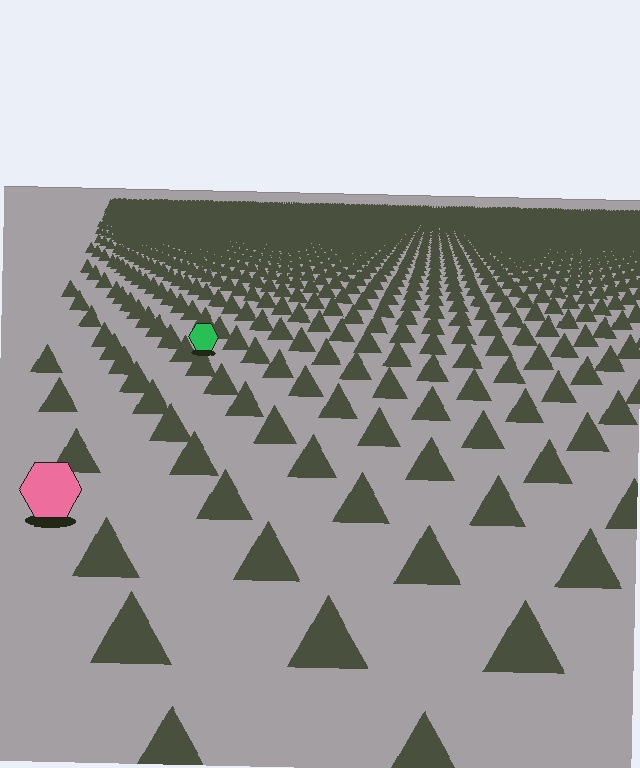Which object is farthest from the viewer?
The green hexagon is farthest from the viewer. It appears smaller and the ground texture around it is denser.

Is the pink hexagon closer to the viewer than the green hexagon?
Yes. The pink hexagon is closer — you can tell from the texture gradient: the ground texture is coarser near it.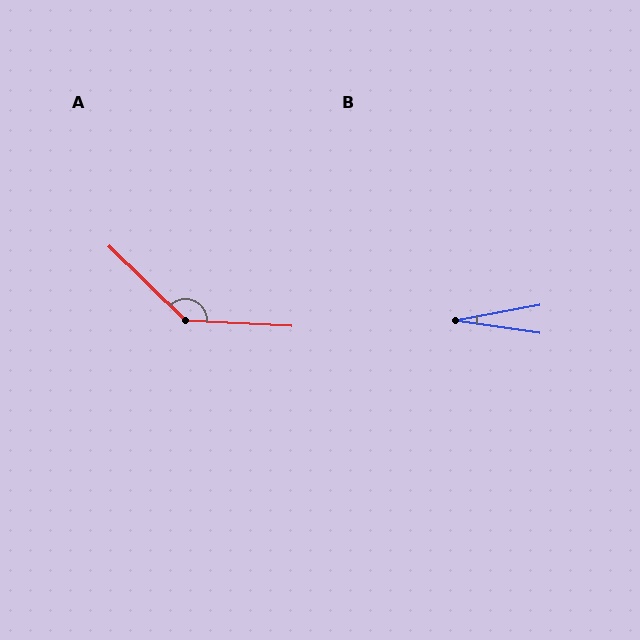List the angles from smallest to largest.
B (19°), A (138°).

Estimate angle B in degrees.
Approximately 19 degrees.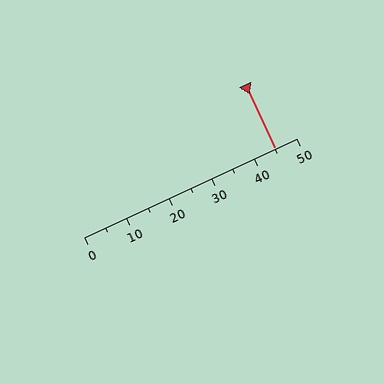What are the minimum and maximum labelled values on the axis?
The axis runs from 0 to 50.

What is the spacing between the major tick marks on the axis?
The major ticks are spaced 10 apart.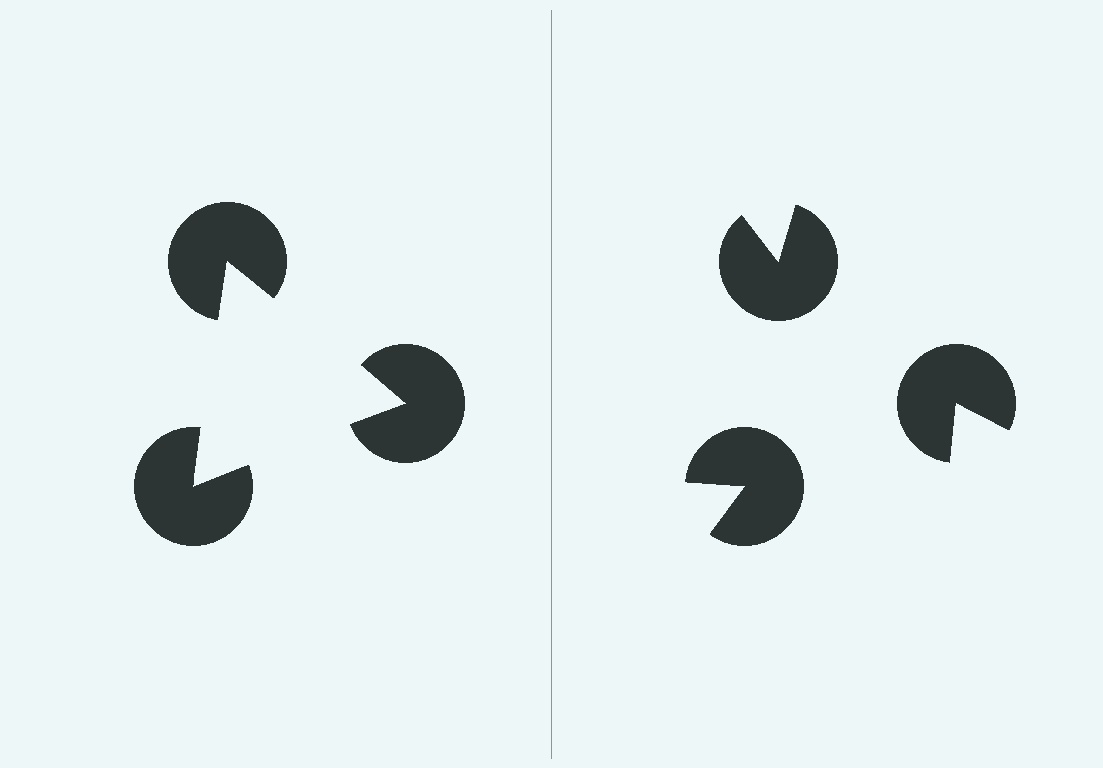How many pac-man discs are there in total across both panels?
6 — 3 on each side.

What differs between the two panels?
The pac-man discs are positioned identically on both sides; only the wedge orientations differ. On the left they align to a triangle; on the right they are misaligned.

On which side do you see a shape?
An illusory triangle appears on the left side. On the right side the wedge cuts are rotated, so no coherent shape forms.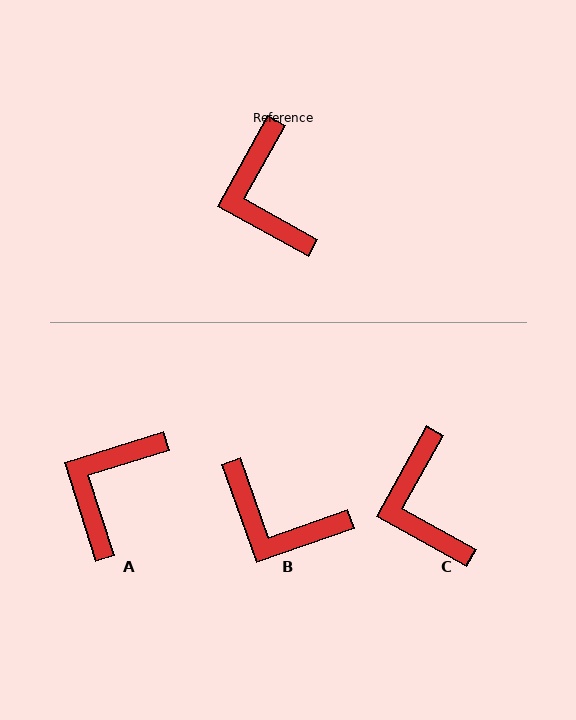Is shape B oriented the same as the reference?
No, it is off by about 48 degrees.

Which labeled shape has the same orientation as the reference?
C.